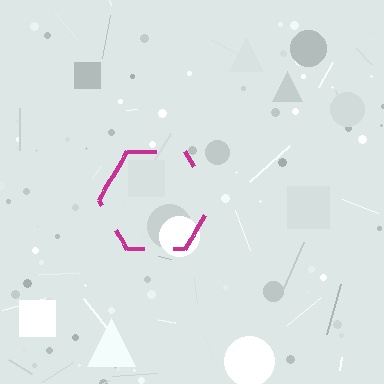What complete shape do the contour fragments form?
The contour fragments form a hexagon.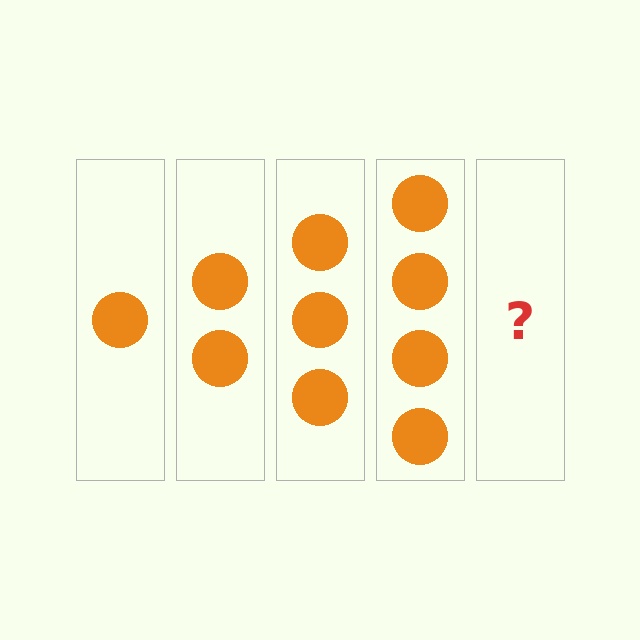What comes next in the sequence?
The next element should be 5 circles.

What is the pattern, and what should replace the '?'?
The pattern is that each step adds one more circle. The '?' should be 5 circles.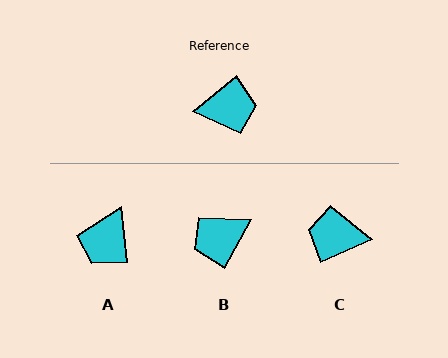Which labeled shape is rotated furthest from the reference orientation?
C, about 166 degrees away.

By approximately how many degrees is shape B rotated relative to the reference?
Approximately 158 degrees clockwise.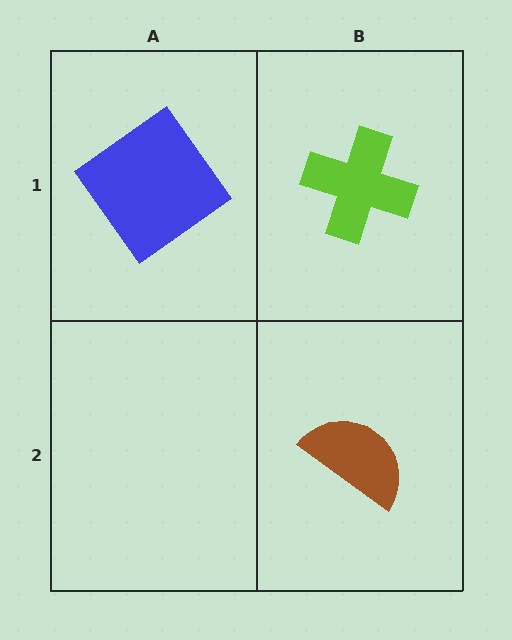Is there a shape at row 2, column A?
No, that cell is empty.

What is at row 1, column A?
A blue diamond.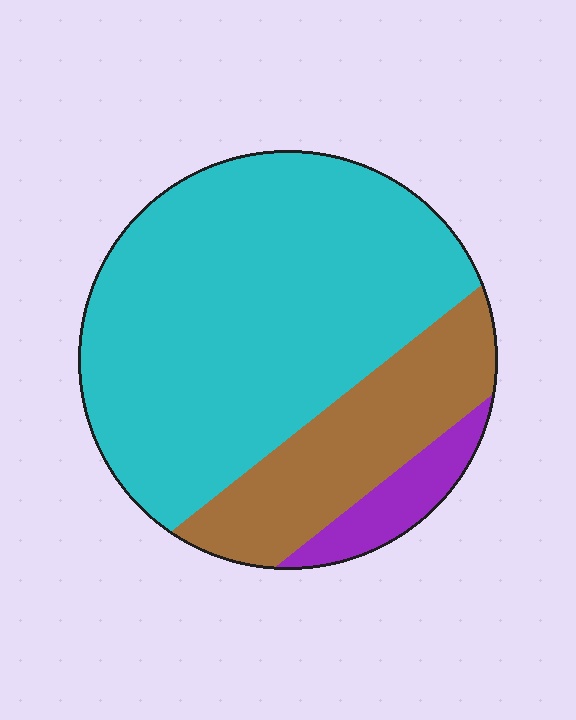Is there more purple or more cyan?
Cyan.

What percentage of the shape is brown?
Brown takes up less than a quarter of the shape.